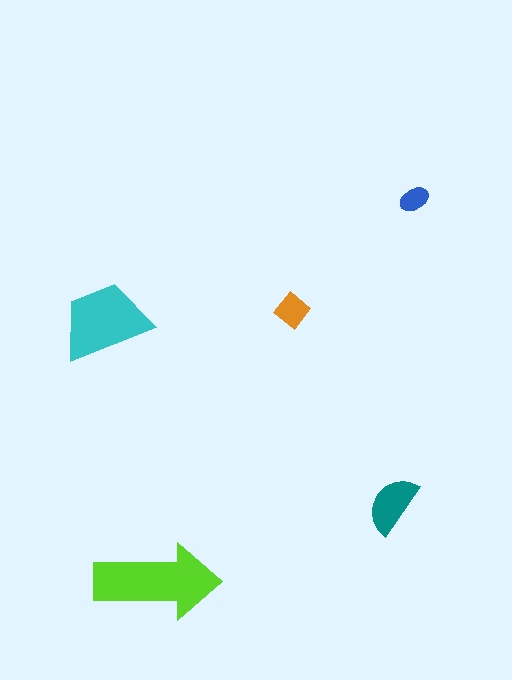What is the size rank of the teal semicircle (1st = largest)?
3rd.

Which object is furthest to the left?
The cyan trapezoid is leftmost.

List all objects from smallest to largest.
The blue ellipse, the orange diamond, the teal semicircle, the cyan trapezoid, the lime arrow.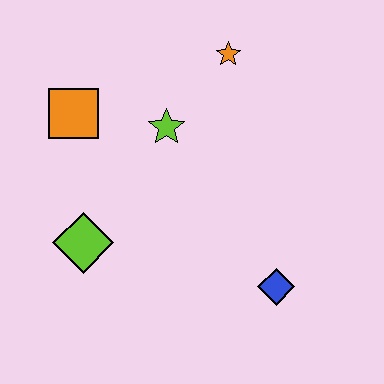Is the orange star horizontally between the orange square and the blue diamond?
Yes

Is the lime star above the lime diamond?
Yes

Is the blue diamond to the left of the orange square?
No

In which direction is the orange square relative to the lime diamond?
The orange square is above the lime diamond.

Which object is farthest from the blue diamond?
The orange square is farthest from the blue diamond.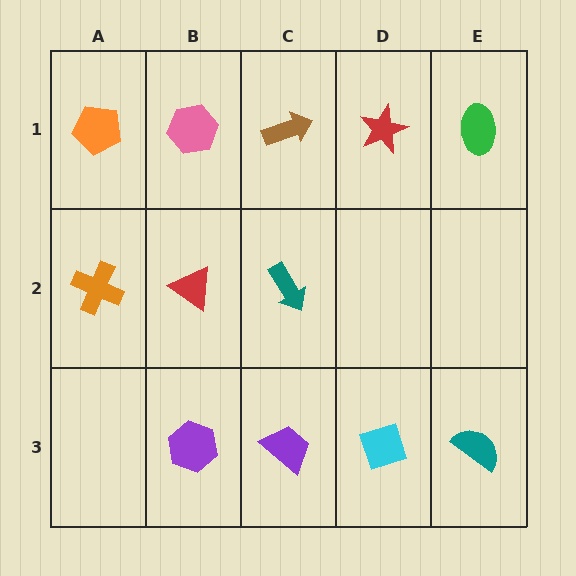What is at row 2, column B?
A red triangle.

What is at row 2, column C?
A teal arrow.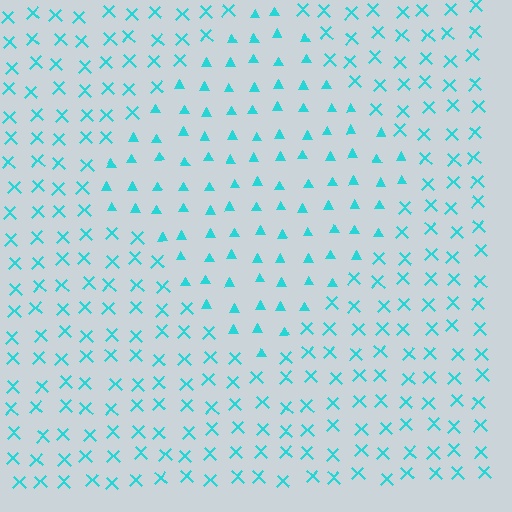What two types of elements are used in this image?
The image uses triangles inside the diamond region and X marks outside it.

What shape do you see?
I see a diamond.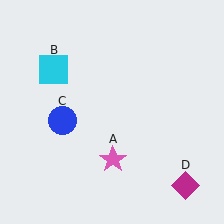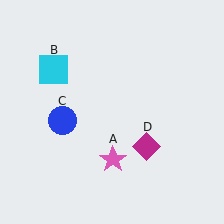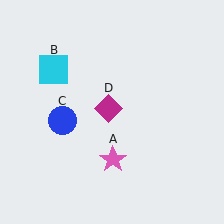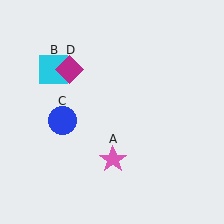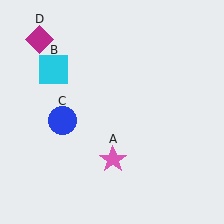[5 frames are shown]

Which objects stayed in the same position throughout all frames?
Pink star (object A) and cyan square (object B) and blue circle (object C) remained stationary.